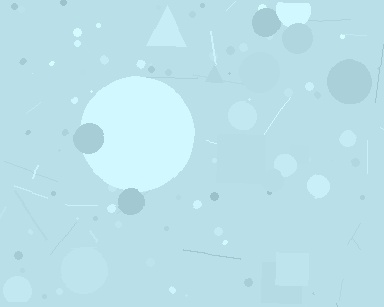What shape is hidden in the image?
A circle is hidden in the image.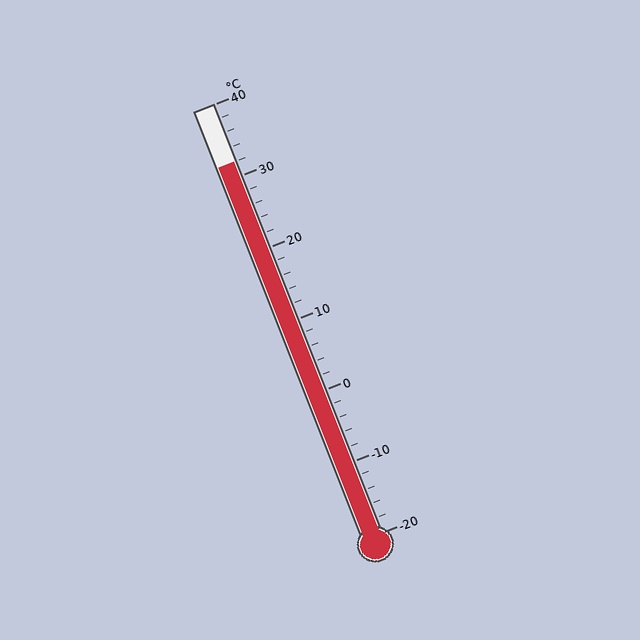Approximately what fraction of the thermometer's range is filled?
The thermometer is filled to approximately 85% of its range.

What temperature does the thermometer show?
The thermometer shows approximately 32°C.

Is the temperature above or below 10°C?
The temperature is above 10°C.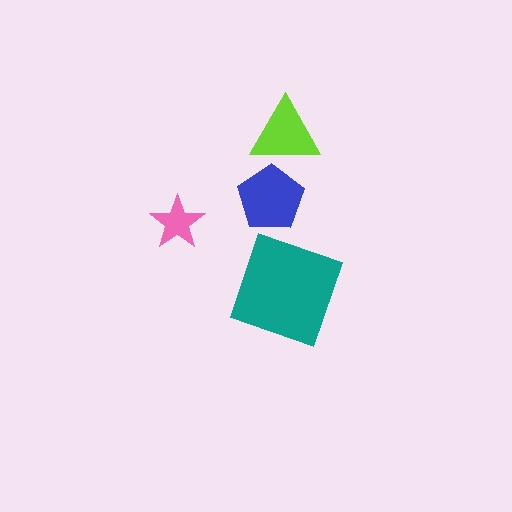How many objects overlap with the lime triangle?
1 object overlaps with the lime triangle.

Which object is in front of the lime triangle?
The blue pentagon is in front of the lime triangle.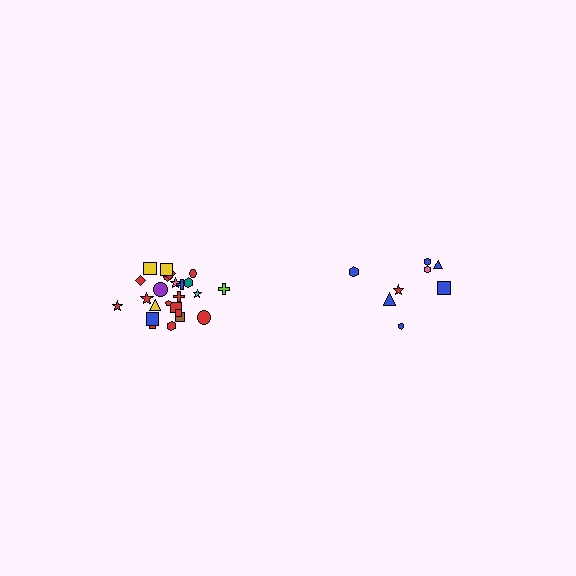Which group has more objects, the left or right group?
The left group.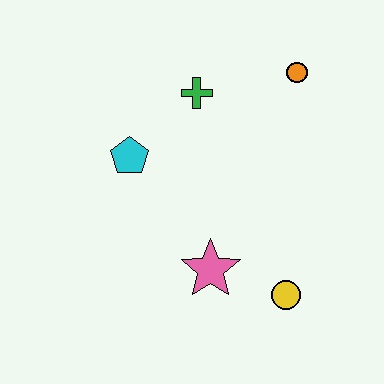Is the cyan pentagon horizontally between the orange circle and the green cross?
No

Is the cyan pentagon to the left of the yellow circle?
Yes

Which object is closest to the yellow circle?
The pink star is closest to the yellow circle.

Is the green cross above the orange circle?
No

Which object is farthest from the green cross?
The yellow circle is farthest from the green cross.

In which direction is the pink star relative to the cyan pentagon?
The pink star is below the cyan pentagon.